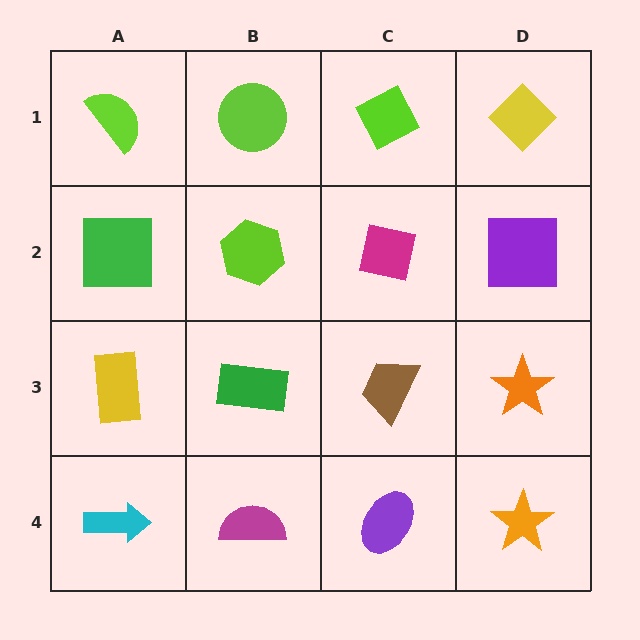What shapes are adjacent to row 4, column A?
A yellow rectangle (row 3, column A), a magenta semicircle (row 4, column B).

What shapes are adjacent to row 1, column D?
A purple square (row 2, column D), a lime diamond (row 1, column C).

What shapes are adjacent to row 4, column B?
A green rectangle (row 3, column B), a cyan arrow (row 4, column A), a purple ellipse (row 4, column C).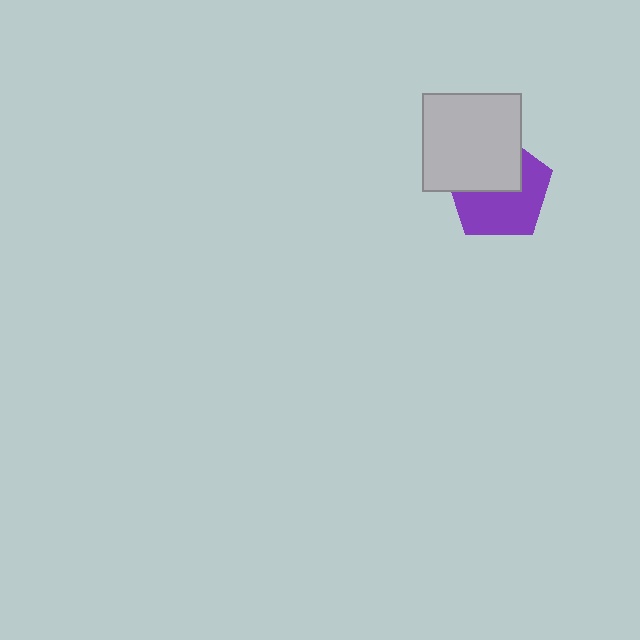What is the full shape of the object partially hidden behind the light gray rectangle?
The partially hidden object is a purple pentagon.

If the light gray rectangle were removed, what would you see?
You would see the complete purple pentagon.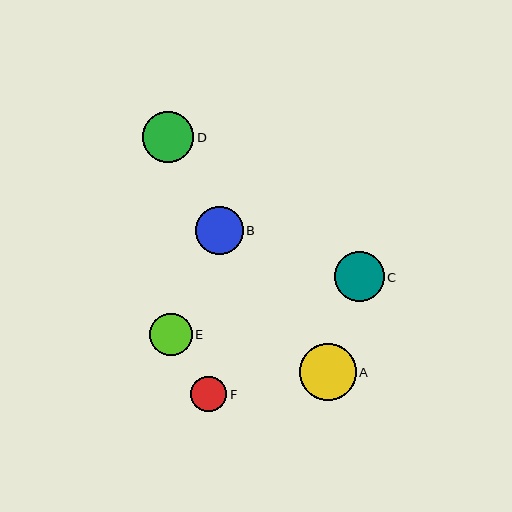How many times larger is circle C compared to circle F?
Circle C is approximately 1.4 times the size of circle F.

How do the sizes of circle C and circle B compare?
Circle C and circle B are approximately the same size.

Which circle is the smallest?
Circle F is the smallest with a size of approximately 36 pixels.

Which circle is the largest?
Circle A is the largest with a size of approximately 57 pixels.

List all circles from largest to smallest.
From largest to smallest: A, D, C, B, E, F.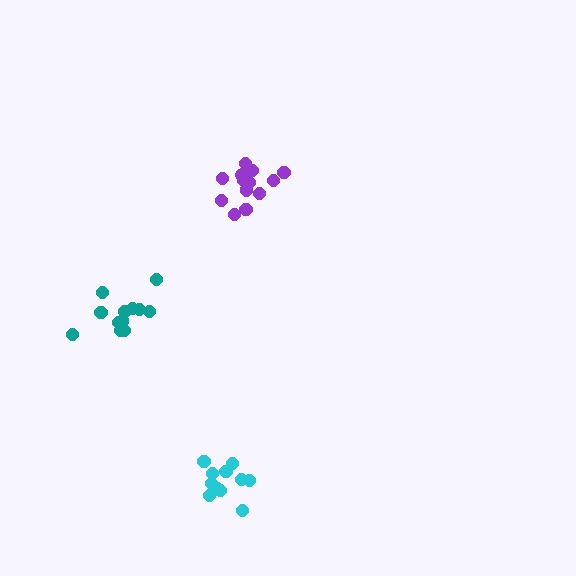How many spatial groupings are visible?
There are 3 spatial groupings.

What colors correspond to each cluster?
The clusters are colored: purple, cyan, teal.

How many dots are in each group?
Group 1: 13 dots, Group 2: 11 dots, Group 3: 12 dots (36 total).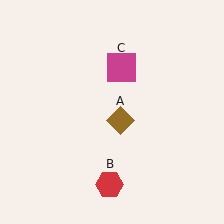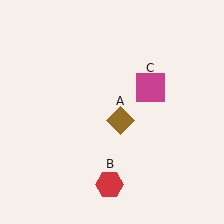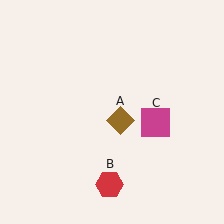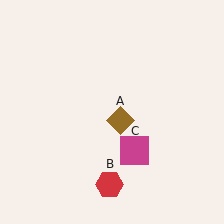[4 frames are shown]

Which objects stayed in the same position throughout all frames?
Brown diamond (object A) and red hexagon (object B) remained stationary.